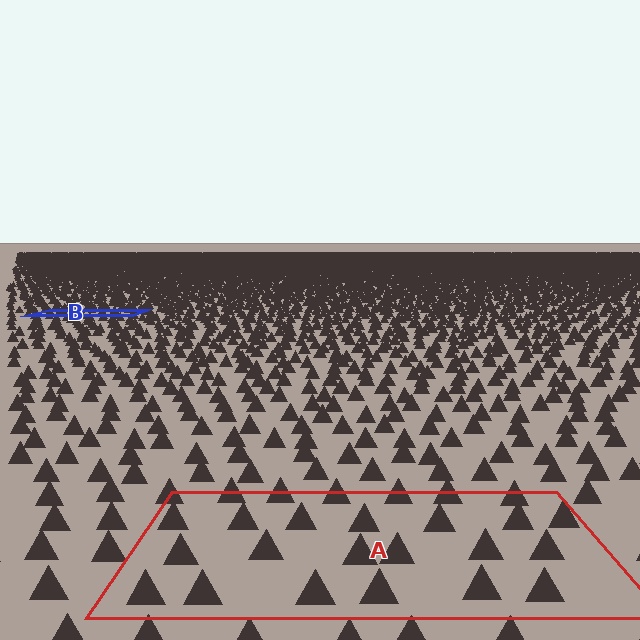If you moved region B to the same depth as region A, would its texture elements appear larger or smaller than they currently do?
They would appear larger. At a closer depth, the same texture elements are projected at a bigger on-screen size.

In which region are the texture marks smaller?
The texture marks are smaller in region B, because it is farther away.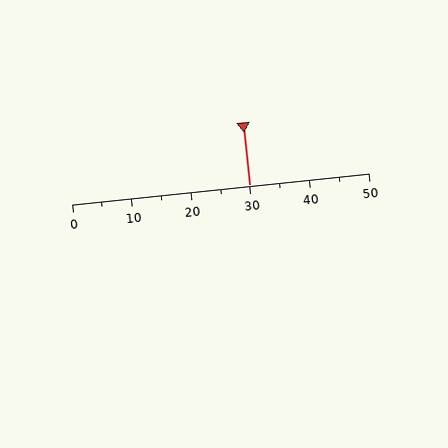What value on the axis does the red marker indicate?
The marker indicates approximately 30.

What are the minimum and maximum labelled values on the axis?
The axis runs from 0 to 50.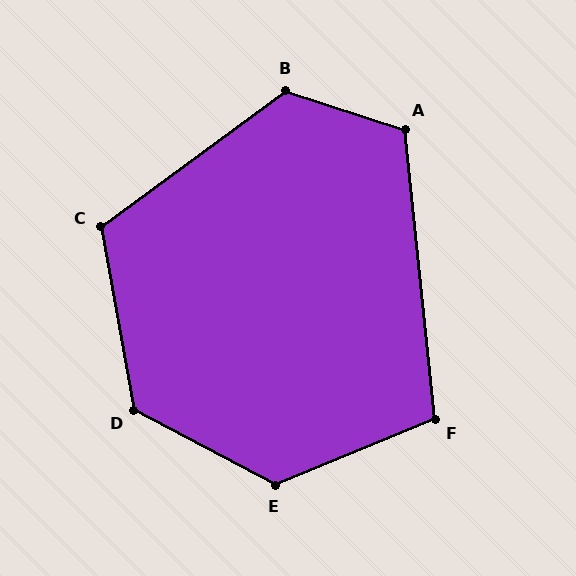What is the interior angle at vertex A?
Approximately 114 degrees (obtuse).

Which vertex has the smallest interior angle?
F, at approximately 106 degrees.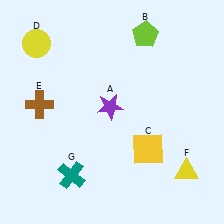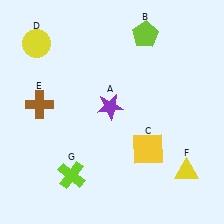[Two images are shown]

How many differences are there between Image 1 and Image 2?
There is 1 difference between the two images.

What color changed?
The cross (G) changed from teal in Image 1 to lime in Image 2.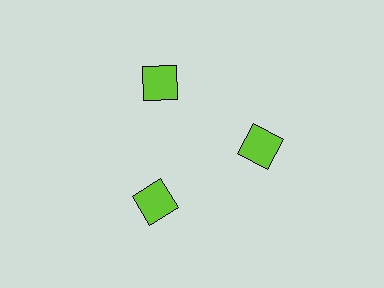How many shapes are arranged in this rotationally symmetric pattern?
There are 3 shapes, arranged in 3 groups of 1.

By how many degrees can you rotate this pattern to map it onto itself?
The pattern maps onto itself every 120 degrees of rotation.